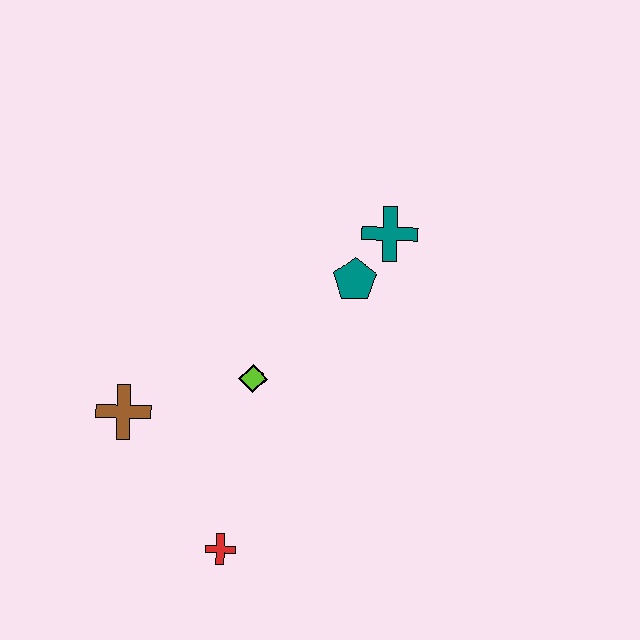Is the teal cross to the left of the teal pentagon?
No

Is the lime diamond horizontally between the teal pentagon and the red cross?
Yes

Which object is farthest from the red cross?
The teal cross is farthest from the red cross.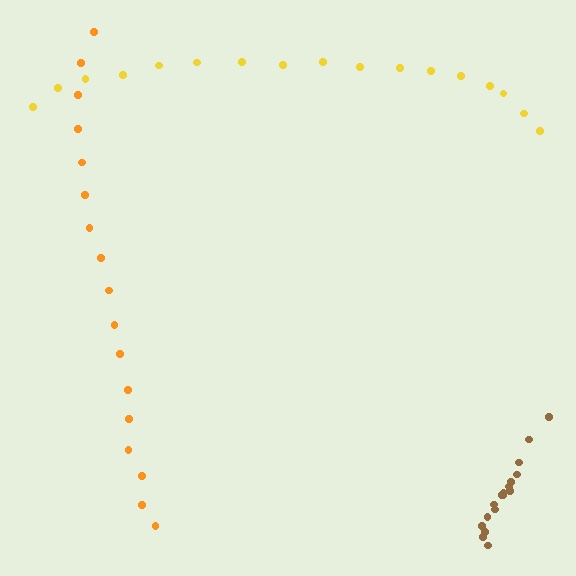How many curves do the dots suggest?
There are 3 distinct paths.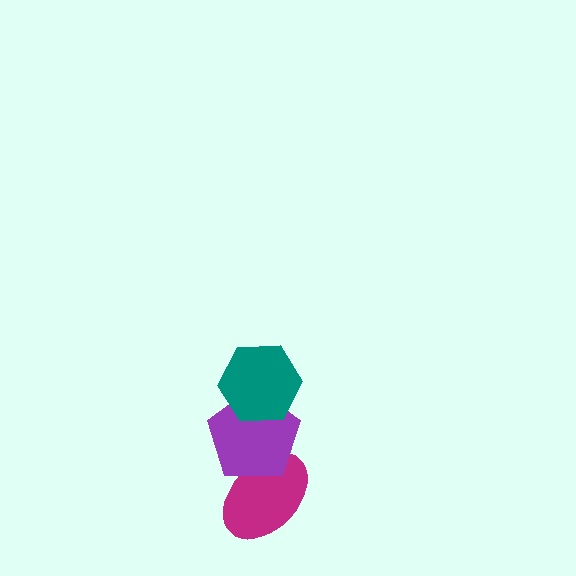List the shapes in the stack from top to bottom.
From top to bottom: the teal hexagon, the purple pentagon, the magenta ellipse.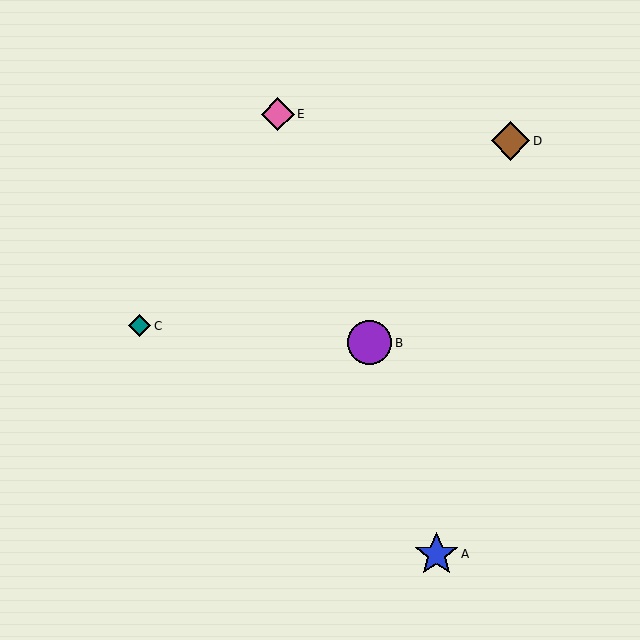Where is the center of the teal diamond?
The center of the teal diamond is at (140, 326).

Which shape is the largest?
The purple circle (labeled B) is the largest.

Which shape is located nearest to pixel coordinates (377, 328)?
The purple circle (labeled B) at (370, 343) is nearest to that location.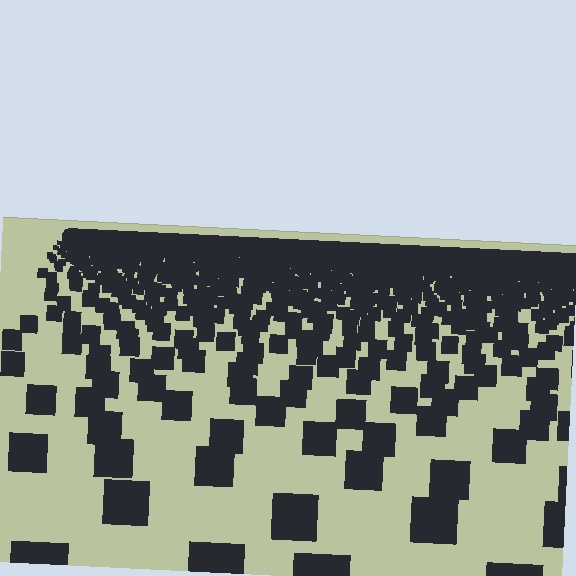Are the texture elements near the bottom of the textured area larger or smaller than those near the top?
Larger. Near the bottom, elements are closer to the viewer and appear at a bigger on-screen size.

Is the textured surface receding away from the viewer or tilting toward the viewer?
The surface is receding away from the viewer. Texture elements get smaller and denser toward the top.